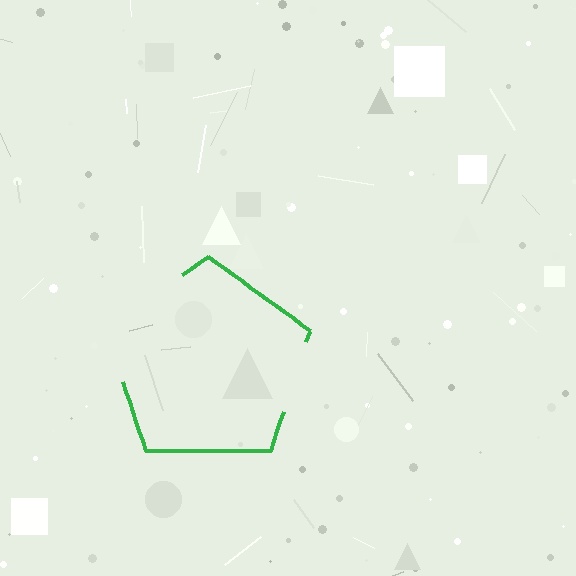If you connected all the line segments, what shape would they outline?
They would outline a pentagon.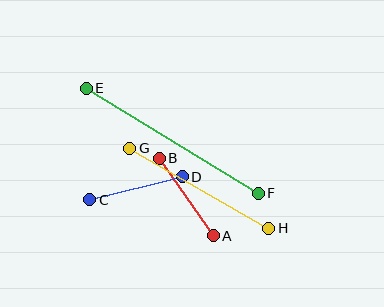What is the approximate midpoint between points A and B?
The midpoint is at approximately (186, 197) pixels.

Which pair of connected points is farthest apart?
Points E and F are farthest apart.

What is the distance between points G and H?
The distance is approximately 161 pixels.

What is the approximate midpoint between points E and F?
The midpoint is at approximately (172, 141) pixels.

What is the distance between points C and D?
The distance is approximately 95 pixels.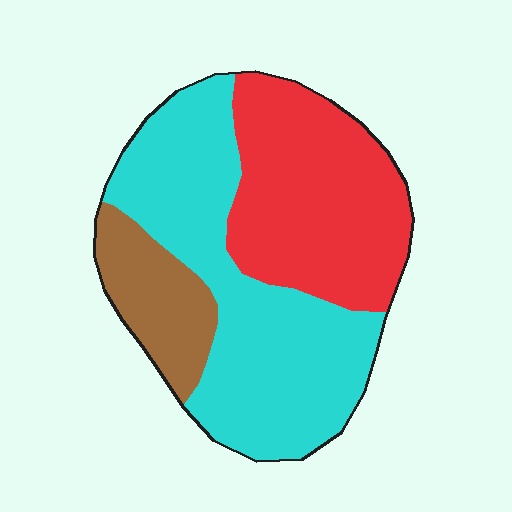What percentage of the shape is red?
Red covers 37% of the shape.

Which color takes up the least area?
Brown, at roughly 15%.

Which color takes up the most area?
Cyan, at roughly 50%.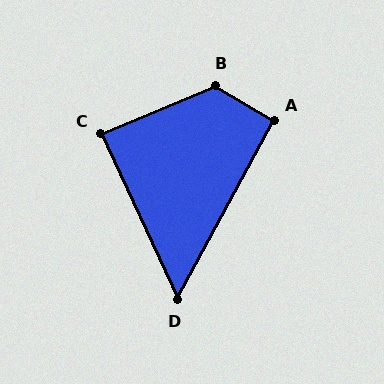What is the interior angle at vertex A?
Approximately 92 degrees (approximately right).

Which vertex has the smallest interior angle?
D, at approximately 53 degrees.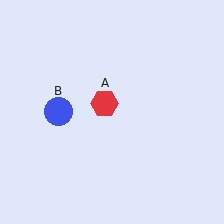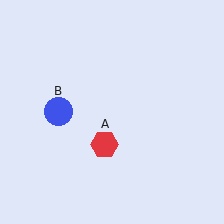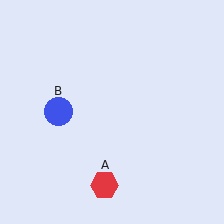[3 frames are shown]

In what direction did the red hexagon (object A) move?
The red hexagon (object A) moved down.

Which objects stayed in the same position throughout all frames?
Blue circle (object B) remained stationary.